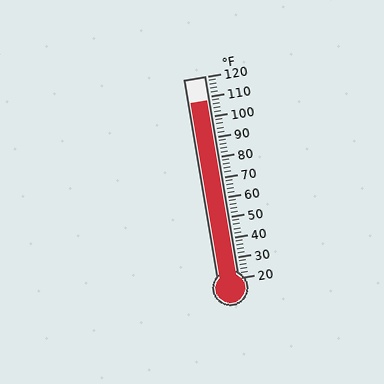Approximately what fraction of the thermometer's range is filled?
The thermometer is filled to approximately 90% of its range.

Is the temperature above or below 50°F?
The temperature is above 50°F.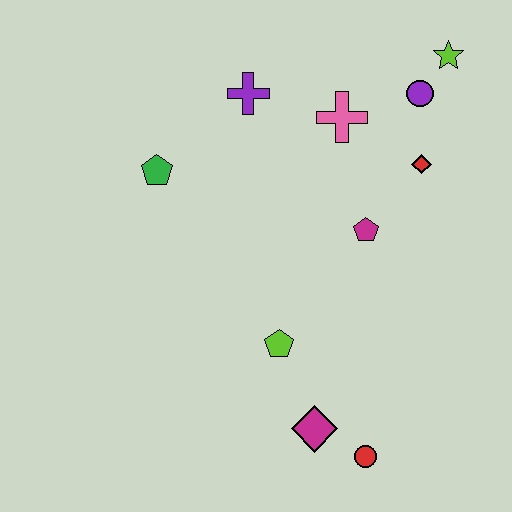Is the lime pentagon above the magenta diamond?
Yes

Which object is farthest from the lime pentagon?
The lime star is farthest from the lime pentagon.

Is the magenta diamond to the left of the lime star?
Yes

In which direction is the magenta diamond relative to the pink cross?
The magenta diamond is below the pink cross.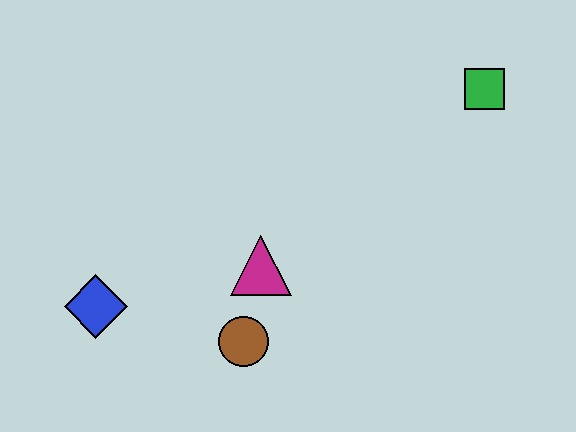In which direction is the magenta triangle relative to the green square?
The magenta triangle is to the left of the green square.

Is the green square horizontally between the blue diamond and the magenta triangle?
No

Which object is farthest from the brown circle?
The green square is farthest from the brown circle.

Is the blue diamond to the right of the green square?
No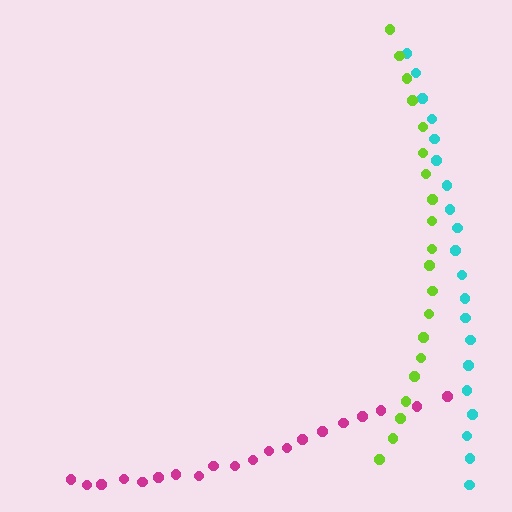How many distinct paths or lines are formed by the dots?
There are 3 distinct paths.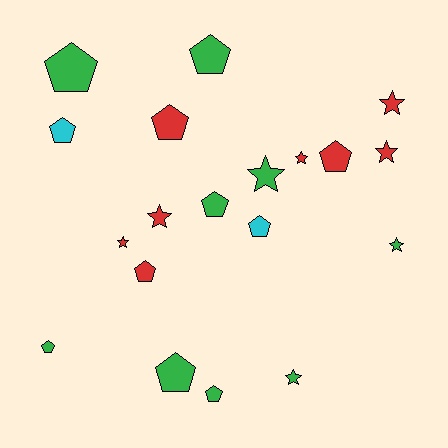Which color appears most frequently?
Green, with 9 objects.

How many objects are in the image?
There are 19 objects.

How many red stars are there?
There are 5 red stars.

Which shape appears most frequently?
Pentagon, with 11 objects.